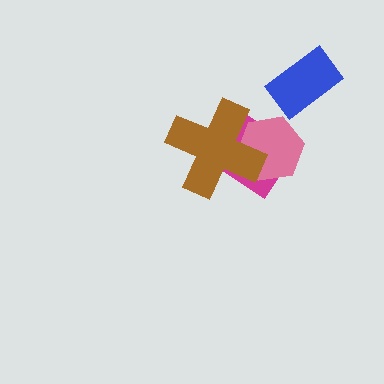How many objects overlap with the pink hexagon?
2 objects overlap with the pink hexagon.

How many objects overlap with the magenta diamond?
2 objects overlap with the magenta diamond.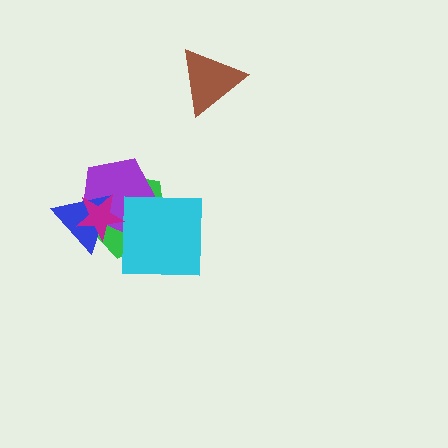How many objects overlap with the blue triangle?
3 objects overlap with the blue triangle.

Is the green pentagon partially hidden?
Yes, it is partially covered by another shape.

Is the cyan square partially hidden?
No, no other shape covers it.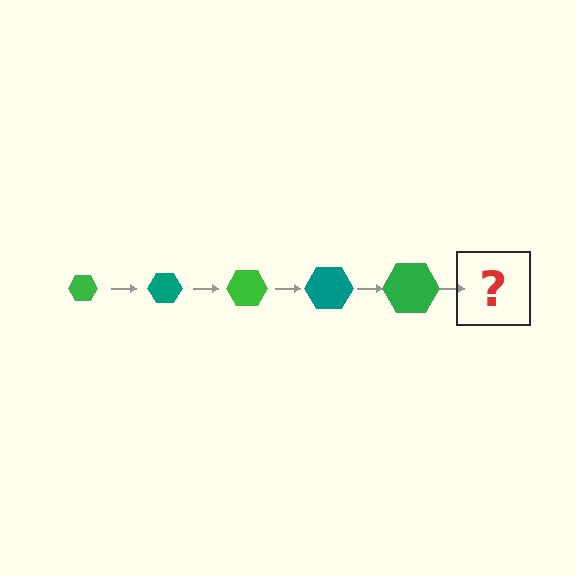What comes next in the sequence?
The next element should be a teal hexagon, larger than the previous one.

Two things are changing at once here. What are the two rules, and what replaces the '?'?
The two rules are that the hexagon grows larger each step and the color cycles through green and teal. The '?' should be a teal hexagon, larger than the previous one.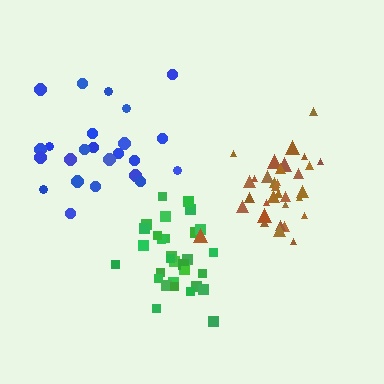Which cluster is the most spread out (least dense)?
Blue.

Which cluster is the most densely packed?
Brown.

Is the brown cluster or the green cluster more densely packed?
Brown.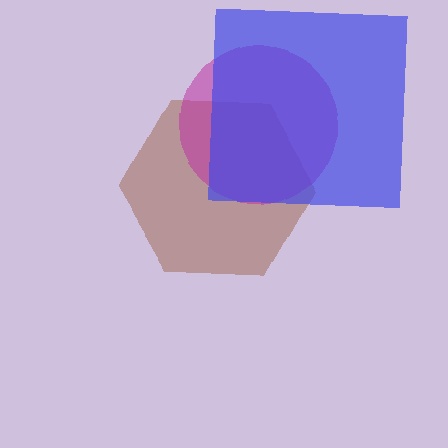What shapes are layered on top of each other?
The layered shapes are: a brown hexagon, a magenta circle, a blue square.